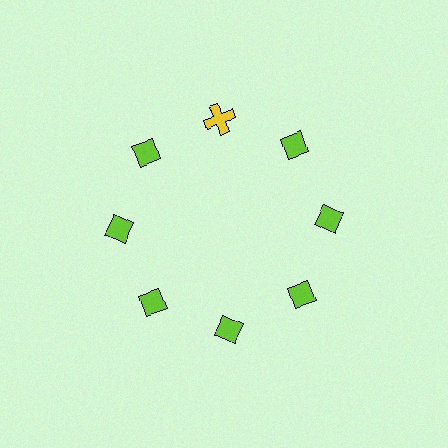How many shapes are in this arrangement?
There are 8 shapes arranged in a ring pattern.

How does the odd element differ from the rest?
It differs in both color (yellow instead of lime) and shape (cross instead of diamond).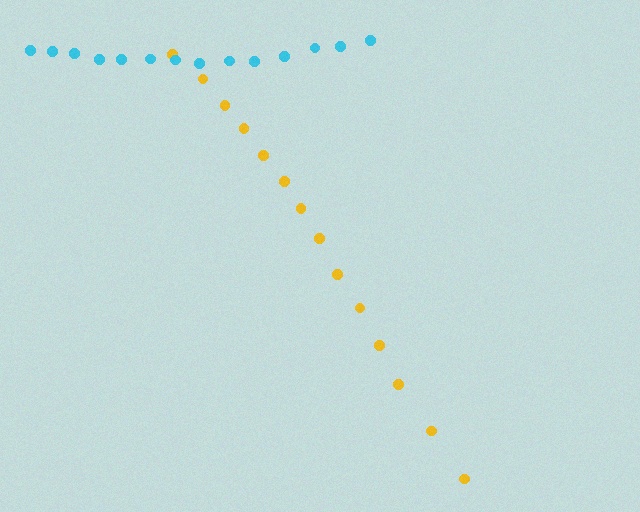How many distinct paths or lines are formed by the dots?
There are 2 distinct paths.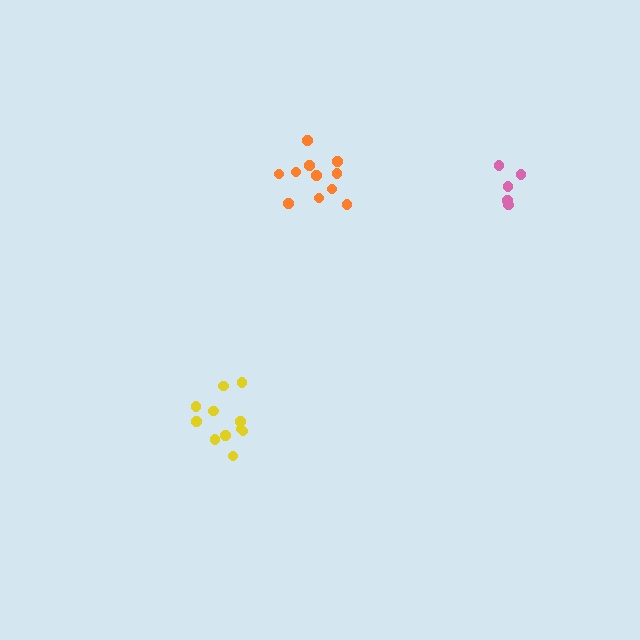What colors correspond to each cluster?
The clusters are colored: pink, yellow, orange.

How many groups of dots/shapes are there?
There are 3 groups.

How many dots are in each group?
Group 1: 5 dots, Group 2: 11 dots, Group 3: 11 dots (27 total).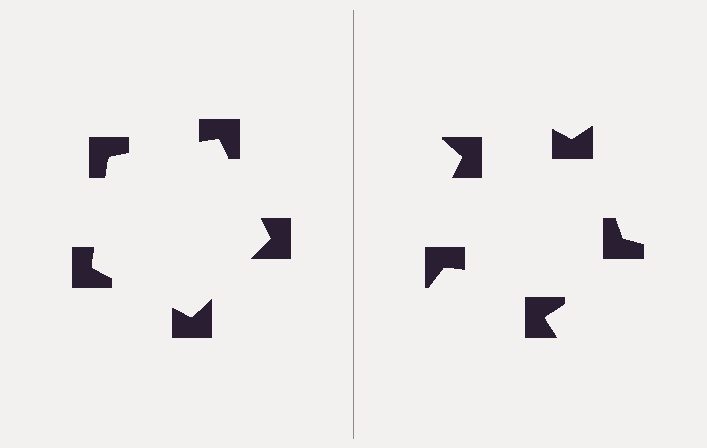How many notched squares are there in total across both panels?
10 — 5 on each side.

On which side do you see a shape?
An illusory pentagon appears on the left side. On the right side the wedge cuts are rotated, so no coherent shape forms.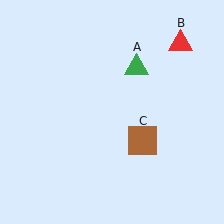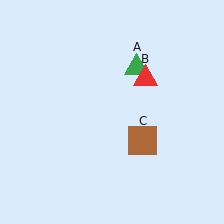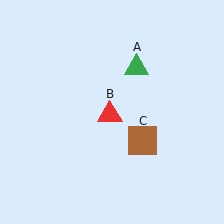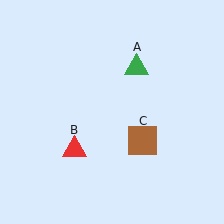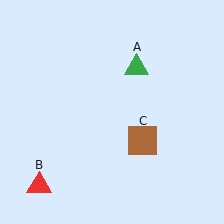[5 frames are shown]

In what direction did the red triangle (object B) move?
The red triangle (object B) moved down and to the left.